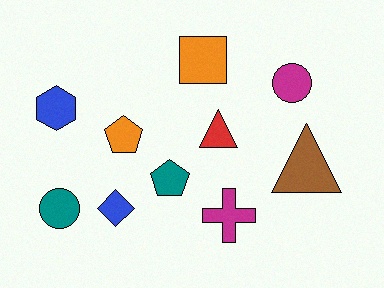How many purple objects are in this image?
There are no purple objects.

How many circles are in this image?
There are 2 circles.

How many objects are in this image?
There are 10 objects.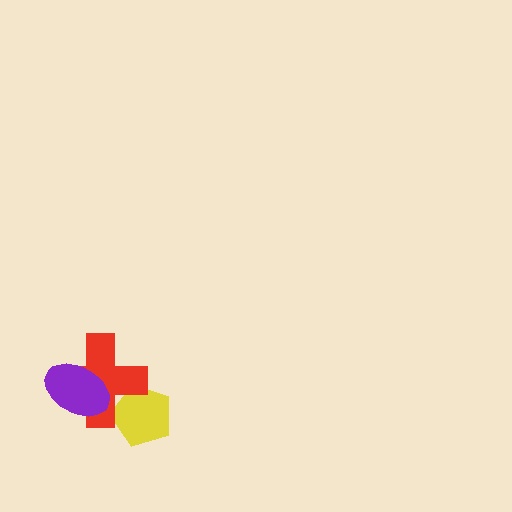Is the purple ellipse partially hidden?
No, no other shape covers it.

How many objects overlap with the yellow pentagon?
1 object overlaps with the yellow pentagon.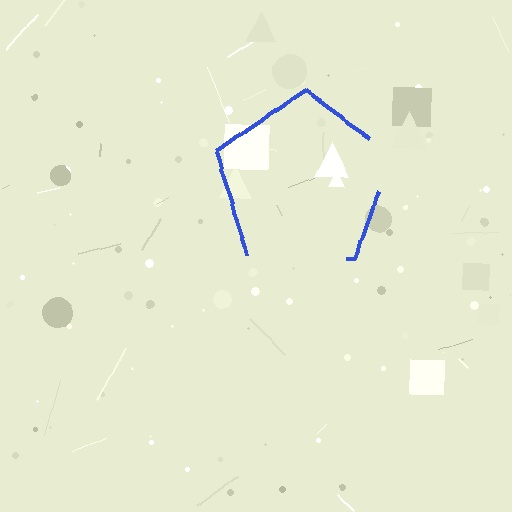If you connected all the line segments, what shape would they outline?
They would outline a pentagon.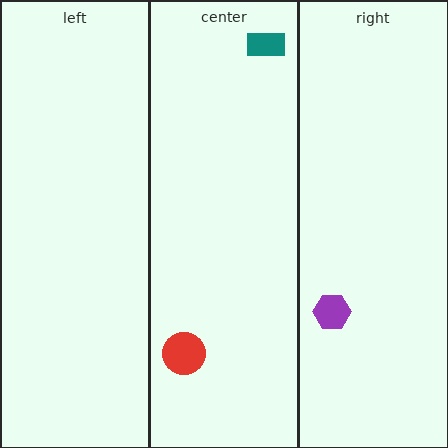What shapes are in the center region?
The teal rectangle, the red circle.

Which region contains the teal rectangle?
The center region.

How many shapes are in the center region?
2.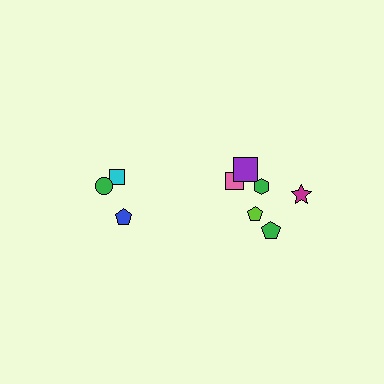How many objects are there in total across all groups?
There are 9 objects.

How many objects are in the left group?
There are 3 objects.